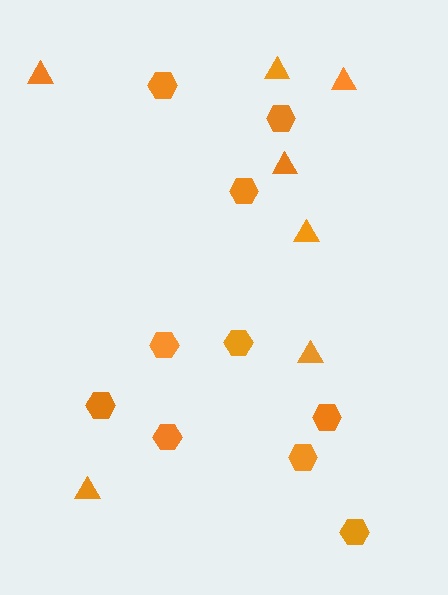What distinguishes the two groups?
There are 2 groups: one group of hexagons (10) and one group of triangles (7).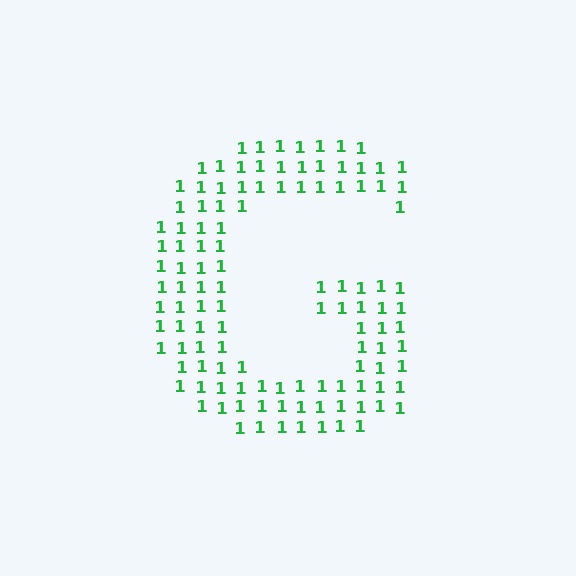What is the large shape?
The large shape is the letter G.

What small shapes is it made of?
It is made of small digit 1's.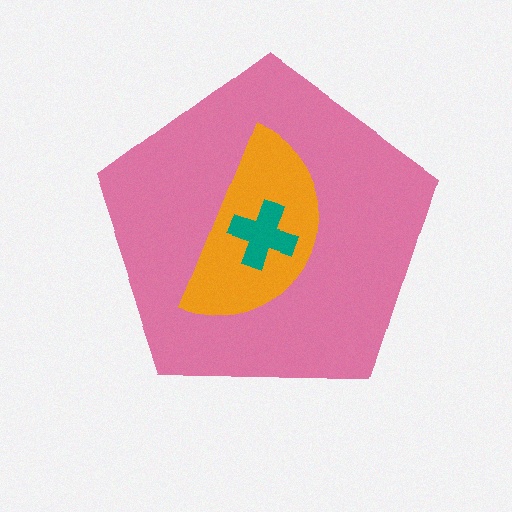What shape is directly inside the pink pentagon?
The orange semicircle.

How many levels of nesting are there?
3.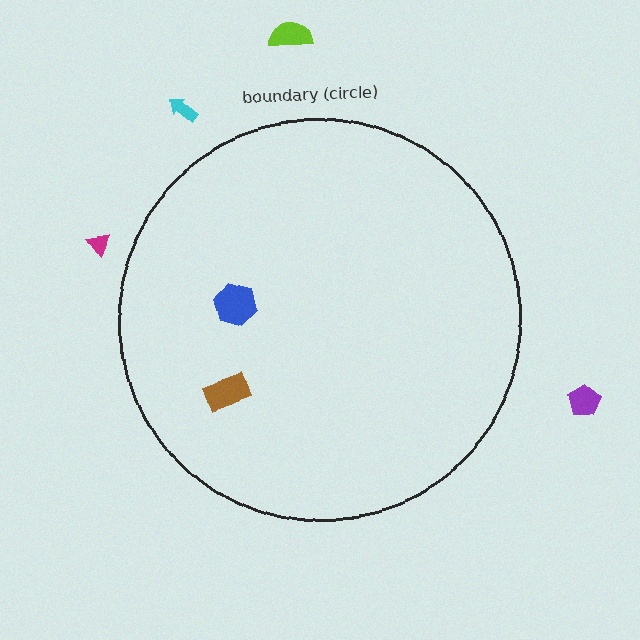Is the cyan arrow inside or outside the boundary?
Outside.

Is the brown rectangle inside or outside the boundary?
Inside.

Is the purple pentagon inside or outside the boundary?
Outside.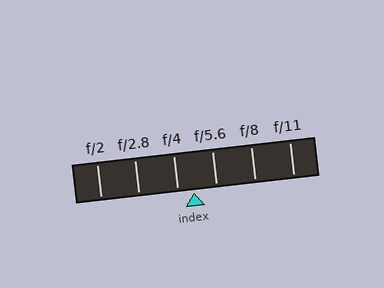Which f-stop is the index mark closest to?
The index mark is closest to f/4.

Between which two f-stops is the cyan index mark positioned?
The index mark is between f/4 and f/5.6.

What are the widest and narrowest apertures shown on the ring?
The widest aperture shown is f/2 and the narrowest is f/11.